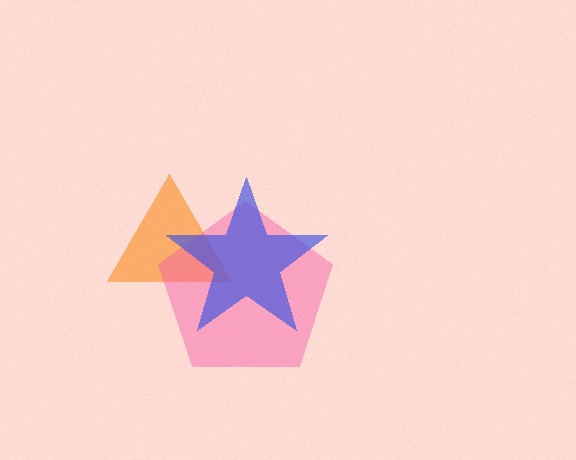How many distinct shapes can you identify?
There are 3 distinct shapes: an orange triangle, a pink pentagon, a blue star.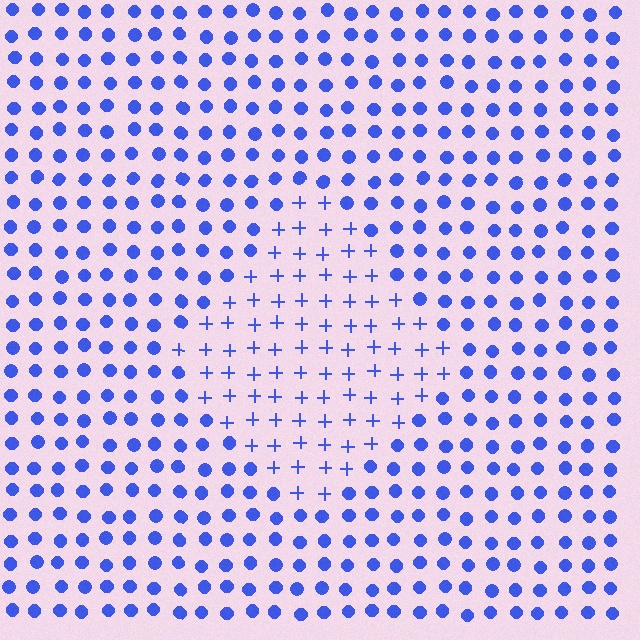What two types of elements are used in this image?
The image uses plus signs inside the diamond region and circles outside it.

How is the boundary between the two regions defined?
The boundary is defined by a change in element shape: plus signs inside vs. circles outside. All elements share the same color and spacing.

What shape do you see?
I see a diamond.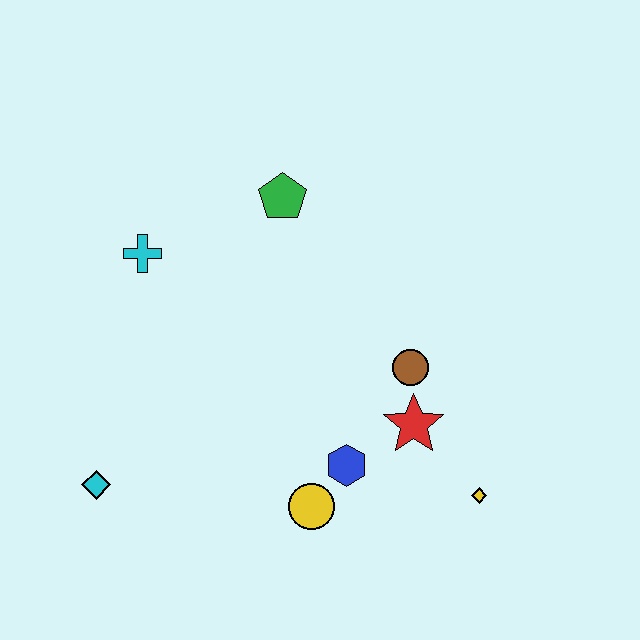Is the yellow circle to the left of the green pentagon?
No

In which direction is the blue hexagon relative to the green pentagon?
The blue hexagon is below the green pentagon.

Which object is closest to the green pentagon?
The cyan cross is closest to the green pentagon.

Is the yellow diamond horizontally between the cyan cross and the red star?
No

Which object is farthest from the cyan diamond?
The yellow diamond is farthest from the cyan diamond.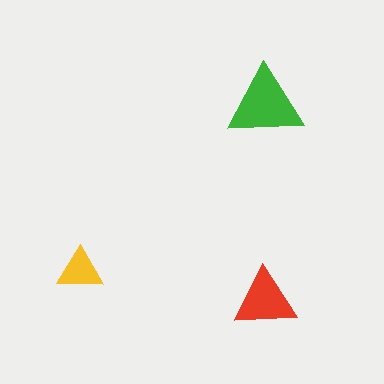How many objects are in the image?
There are 3 objects in the image.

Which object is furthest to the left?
The yellow triangle is leftmost.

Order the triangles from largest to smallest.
the green one, the red one, the yellow one.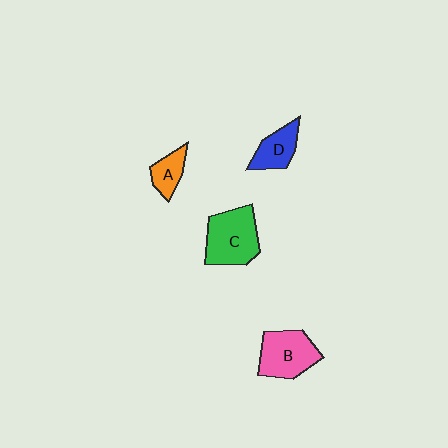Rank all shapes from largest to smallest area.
From largest to smallest: C (green), B (pink), D (blue), A (orange).